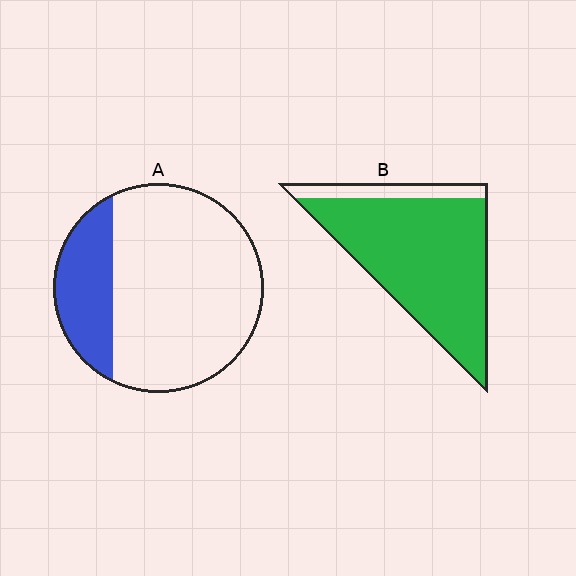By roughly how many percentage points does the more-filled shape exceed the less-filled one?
By roughly 65 percentage points (B over A).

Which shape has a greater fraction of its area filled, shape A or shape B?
Shape B.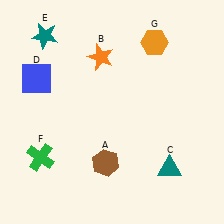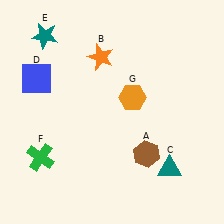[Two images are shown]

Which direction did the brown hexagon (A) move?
The brown hexagon (A) moved right.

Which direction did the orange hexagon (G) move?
The orange hexagon (G) moved down.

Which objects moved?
The objects that moved are: the brown hexagon (A), the orange hexagon (G).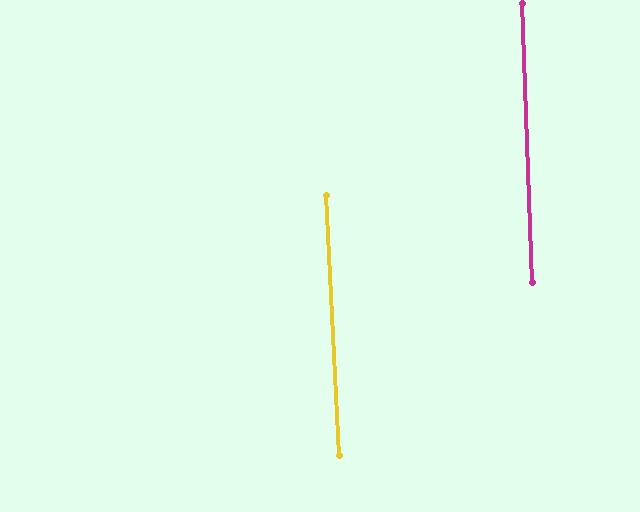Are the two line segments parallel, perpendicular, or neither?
Parallel — their directions differ by only 0.9°.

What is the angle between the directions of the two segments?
Approximately 1 degree.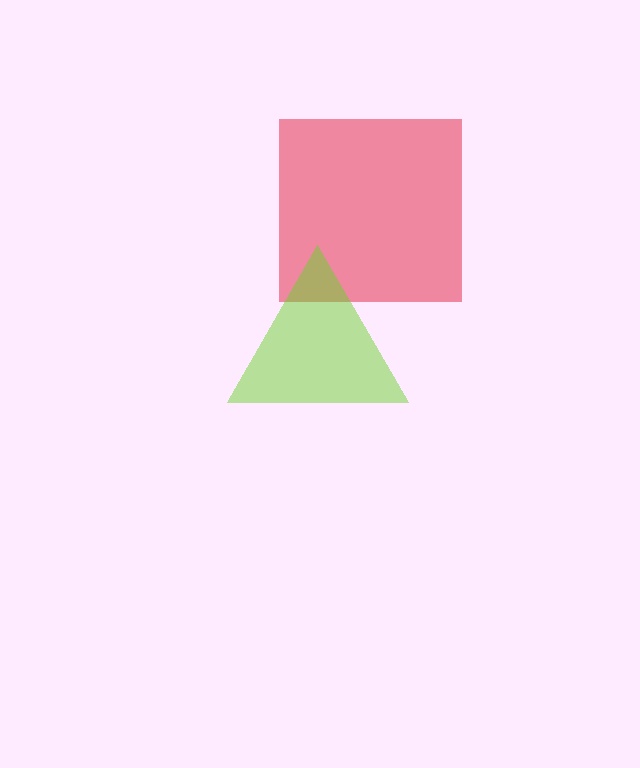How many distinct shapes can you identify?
There are 2 distinct shapes: a red square, a lime triangle.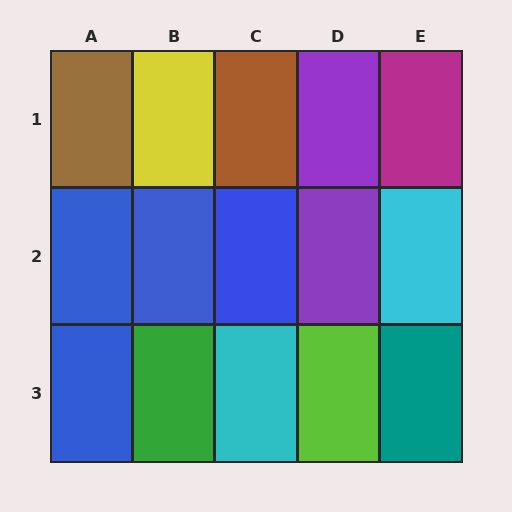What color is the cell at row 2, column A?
Blue.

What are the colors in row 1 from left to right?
Brown, yellow, brown, purple, magenta.